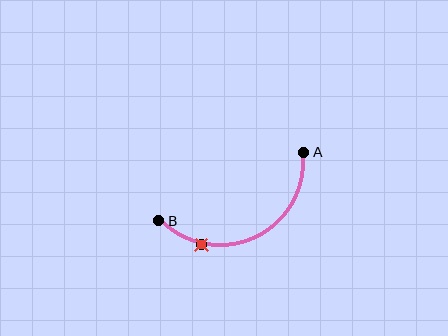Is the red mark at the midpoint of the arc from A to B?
No. The red mark lies on the arc but is closer to endpoint B. The arc midpoint would be at the point on the curve equidistant along the arc from both A and B.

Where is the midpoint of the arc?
The arc midpoint is the point on the curve farthest from the straight line joining A and B. It sits below that line.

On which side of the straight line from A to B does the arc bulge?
The arc bulges below the straight line connecting A and B.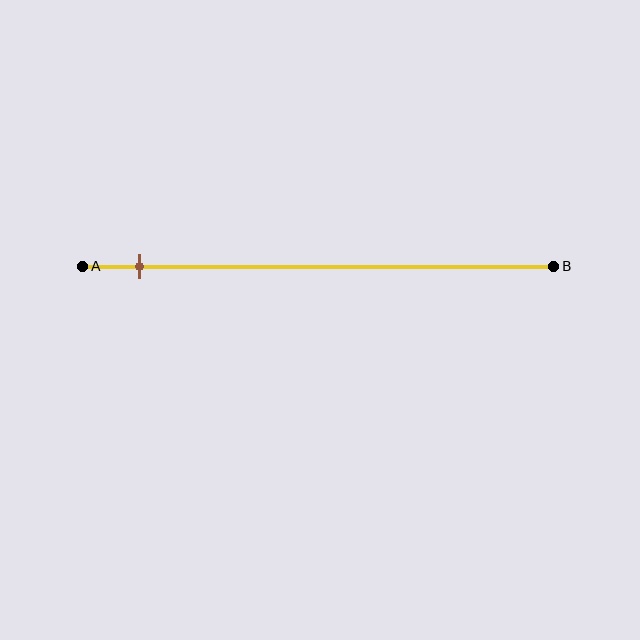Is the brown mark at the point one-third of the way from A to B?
No, the mark is at about 10% from A, not at the 33% one-third point.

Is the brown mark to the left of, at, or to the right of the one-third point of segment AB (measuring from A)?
The brown mark is to the left of the one-third point of segment AB.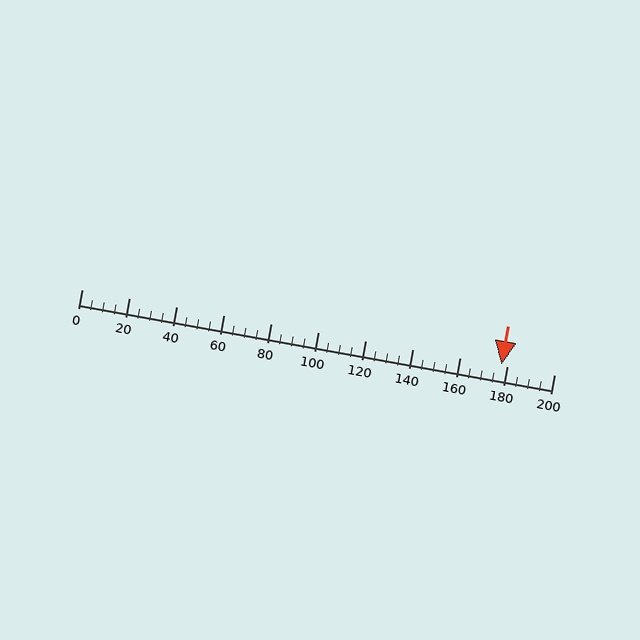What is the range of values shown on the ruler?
The ruler shows values from 0 to 200.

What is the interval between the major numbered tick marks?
The major tick marks are spaced 20 units apart.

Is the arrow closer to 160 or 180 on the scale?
The arrow is closer to 180.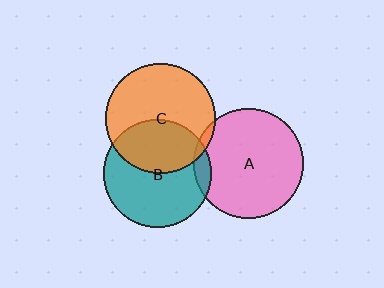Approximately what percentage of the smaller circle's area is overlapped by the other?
Approximately 5%.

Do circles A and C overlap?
Yes.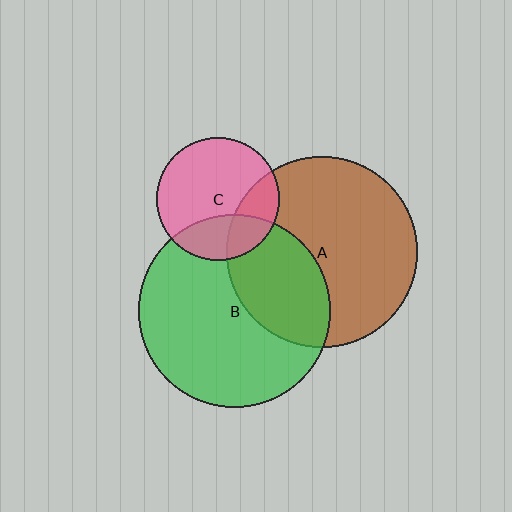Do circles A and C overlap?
Yes.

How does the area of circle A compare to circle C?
Approximately 2.4 times.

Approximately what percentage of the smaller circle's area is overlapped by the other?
Approximately 25%.